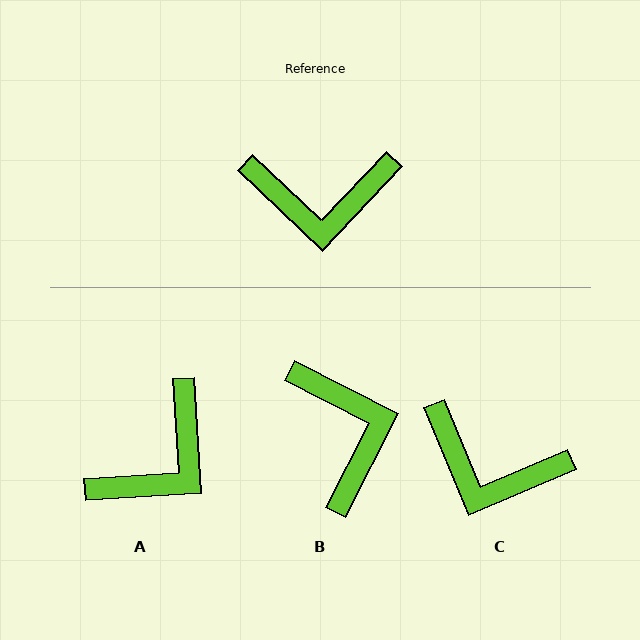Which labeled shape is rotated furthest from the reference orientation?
B, about 106 degrees away.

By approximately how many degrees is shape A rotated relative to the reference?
Approximately 47 degrees counter-clockwise.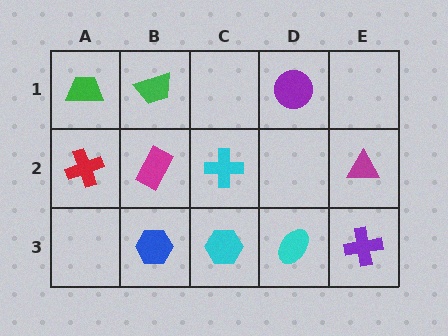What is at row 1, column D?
A purple circle.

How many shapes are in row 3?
4 shapes.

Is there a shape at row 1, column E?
No, that cell is empty.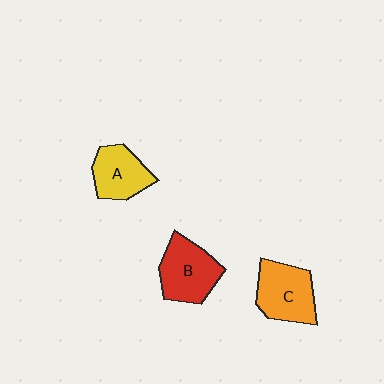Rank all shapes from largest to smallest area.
From largest to smallest: B (red), C (orange), A (yellow).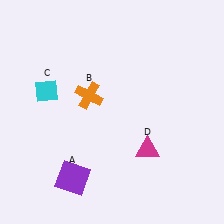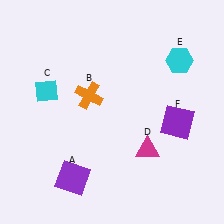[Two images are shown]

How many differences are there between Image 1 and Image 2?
There are 2 differences between the two images.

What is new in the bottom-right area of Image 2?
A purple square (F) was added in the bottom-right area of Image 2.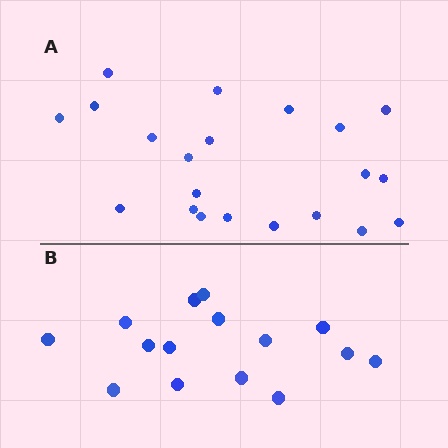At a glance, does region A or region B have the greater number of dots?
Region A (the top region) has more dots.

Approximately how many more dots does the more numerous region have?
Region A has about 6 more dots than region B.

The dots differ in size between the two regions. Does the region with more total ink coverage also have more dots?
No. Region B has more total ink coverage because its dots are larger, but region A actually contains more individual dots. Total area can be misleading — the number of items is what matters here.